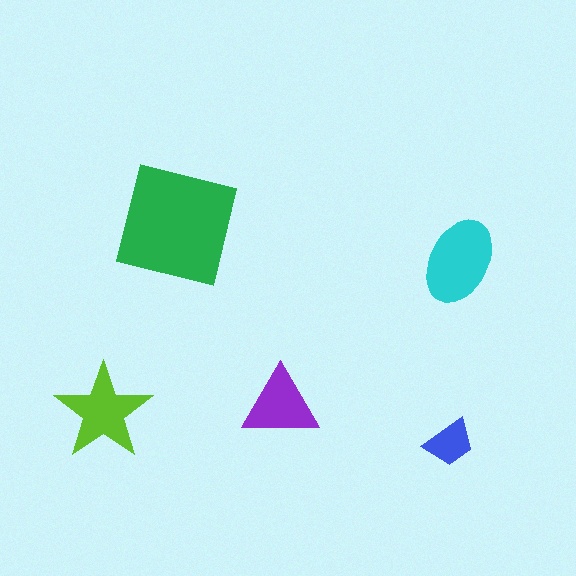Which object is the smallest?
The blue trapezoid.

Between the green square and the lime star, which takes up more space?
The green square.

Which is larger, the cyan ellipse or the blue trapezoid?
The cyan ellipse.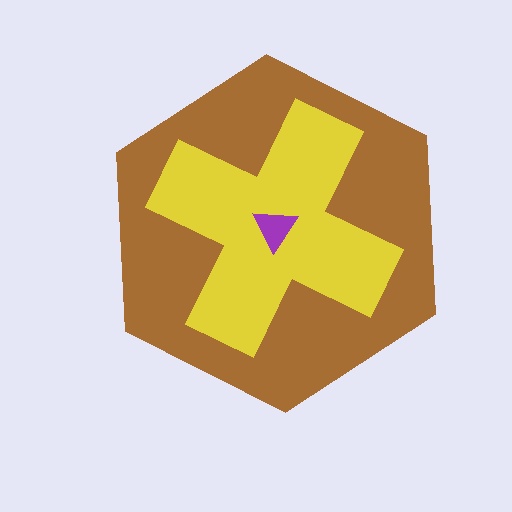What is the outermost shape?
The brown hexagon.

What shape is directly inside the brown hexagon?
The yellow cross.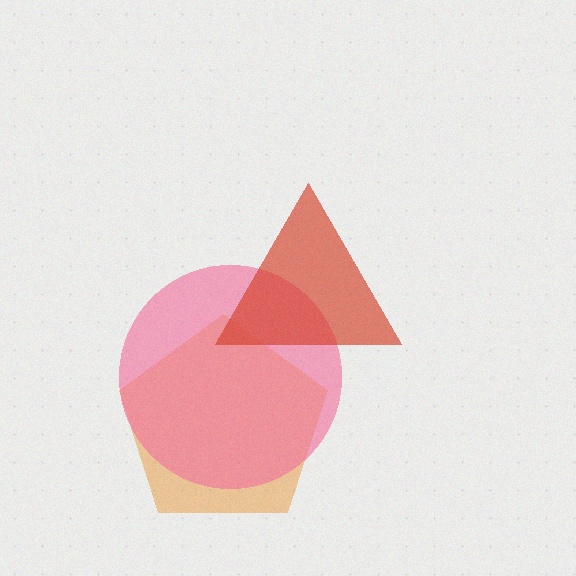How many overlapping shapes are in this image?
There are 3 overlapping shapes in the image.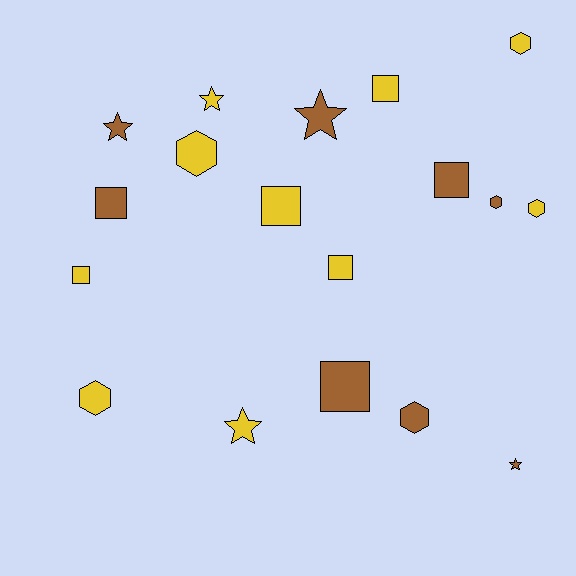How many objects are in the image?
There are 18 objects.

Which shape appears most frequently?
Square, with 7 objects.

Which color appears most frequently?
Yellow, with 10 objects.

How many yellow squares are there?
There are 4 yellow squares.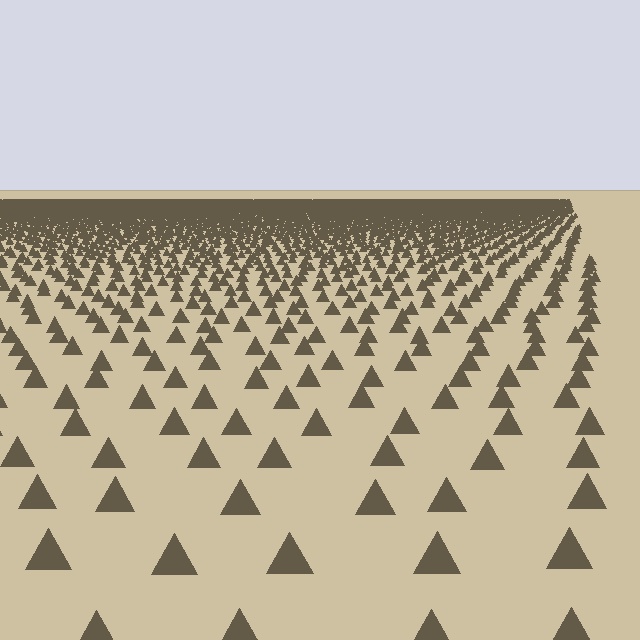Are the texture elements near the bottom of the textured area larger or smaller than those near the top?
Larger. Near the bottom, elements are closer to the viewer and appear at a bigger on-screen size.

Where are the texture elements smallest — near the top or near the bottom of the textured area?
Near the top.